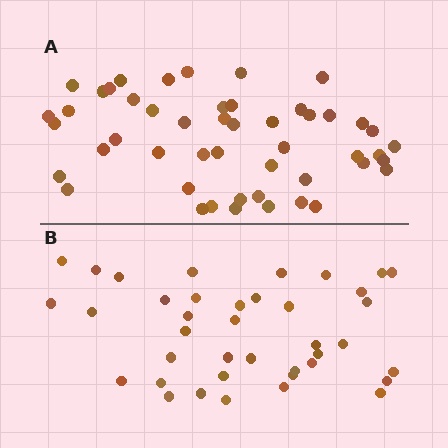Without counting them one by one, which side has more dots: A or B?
Region A (the top region) has more dots.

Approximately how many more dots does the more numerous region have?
Region A has roughly 10 or so more dots than region B.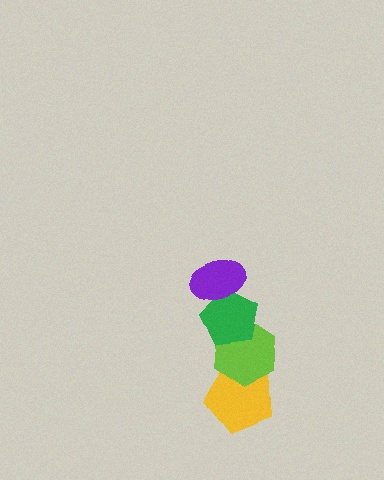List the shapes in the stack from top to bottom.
From top to bottom: the purple ellipse, the green pentagon, the lime hexagon, the yellow pentagon.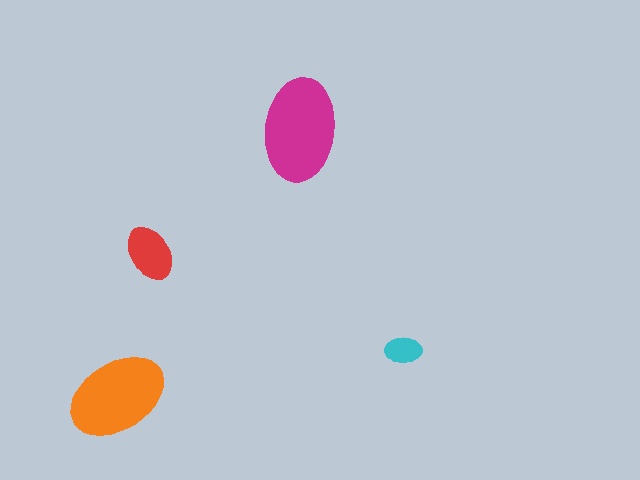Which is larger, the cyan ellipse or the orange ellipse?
The orange one.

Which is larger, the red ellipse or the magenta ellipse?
The magenta one.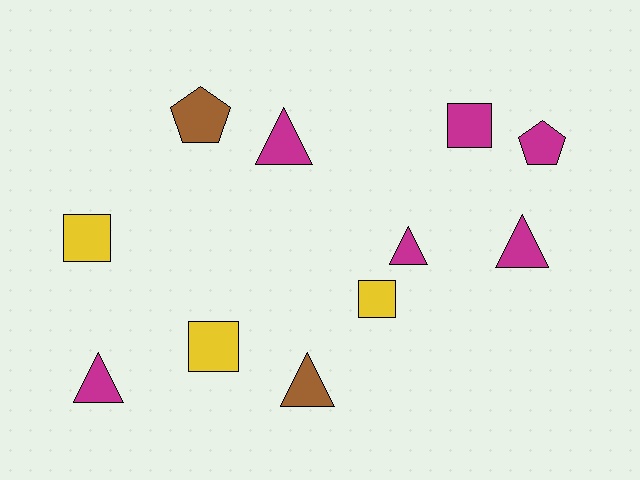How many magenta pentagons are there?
There is 1 magenta pentagon.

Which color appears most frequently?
Magenta, with 6 objects.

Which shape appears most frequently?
Triangle, with 5 objects.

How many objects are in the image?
There are 11 objects.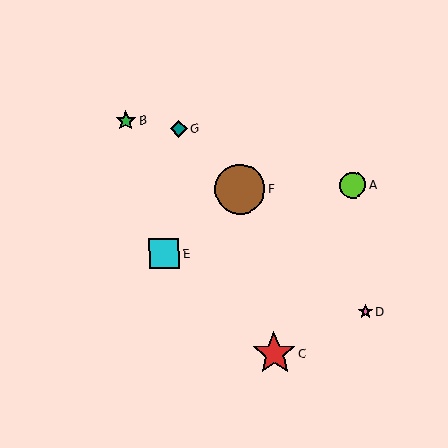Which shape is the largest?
The brown circle (labeled F) is the largest.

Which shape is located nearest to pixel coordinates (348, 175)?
The lime circle (labeled A) at (353, 185) is nearest to that location.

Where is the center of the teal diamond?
The center of the teal diamond is at (179, 129).